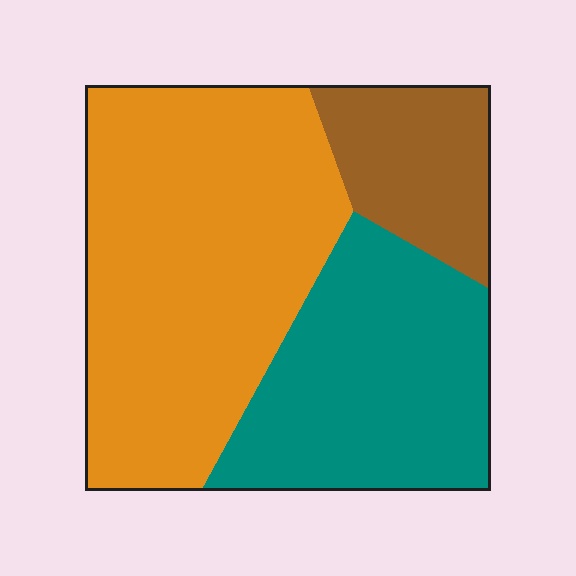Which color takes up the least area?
Brown, at roughly 15%.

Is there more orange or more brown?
Orange.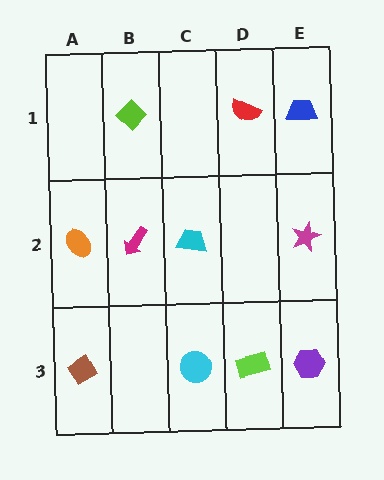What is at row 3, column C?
A cyan circle.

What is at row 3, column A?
A brown diamond.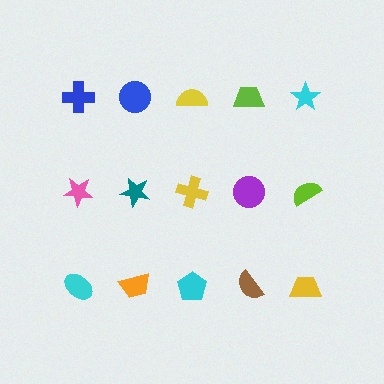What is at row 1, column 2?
A blue circle.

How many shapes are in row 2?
5 shapes.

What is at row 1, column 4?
A lime trapezoid.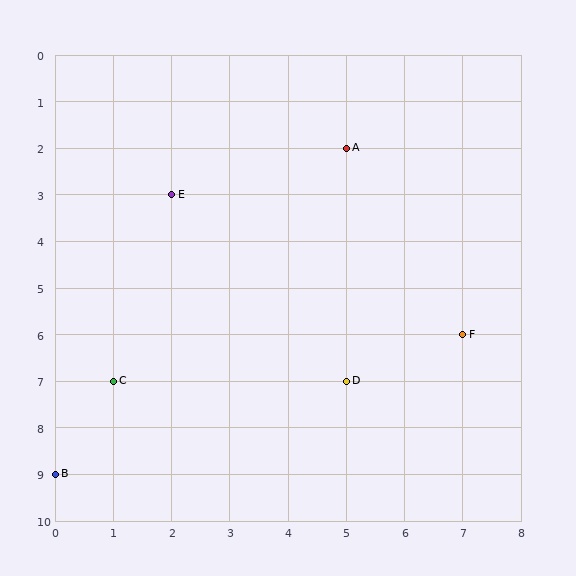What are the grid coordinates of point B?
Point B is at grid coordinates (0, 9).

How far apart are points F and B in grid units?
Points F and B are 7 columns and 3 rows apart (about 7.6 grid units diagonally).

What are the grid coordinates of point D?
Point D is at grid coordinates (5, 7).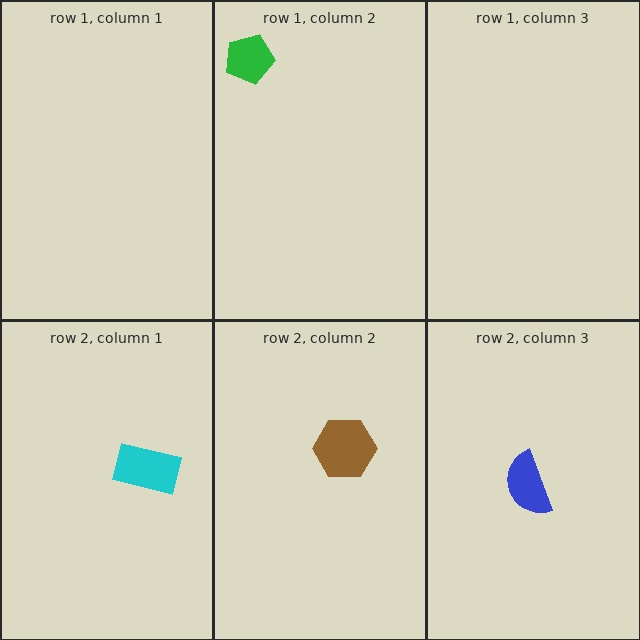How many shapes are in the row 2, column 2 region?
1.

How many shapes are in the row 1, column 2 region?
1.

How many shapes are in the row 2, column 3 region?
1.